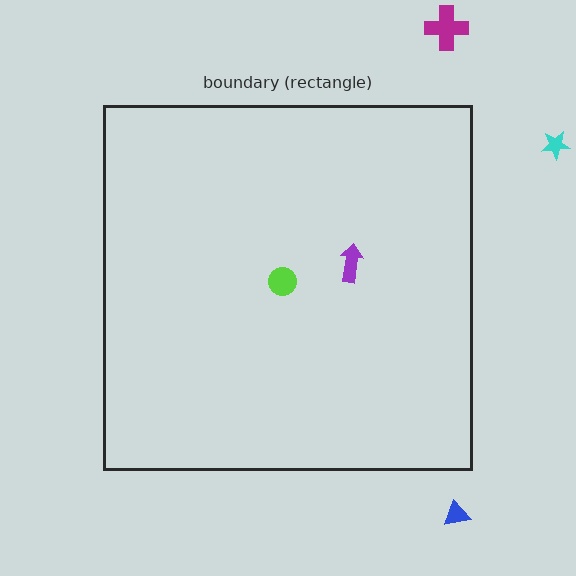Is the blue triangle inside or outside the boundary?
Outside.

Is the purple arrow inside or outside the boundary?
Inside.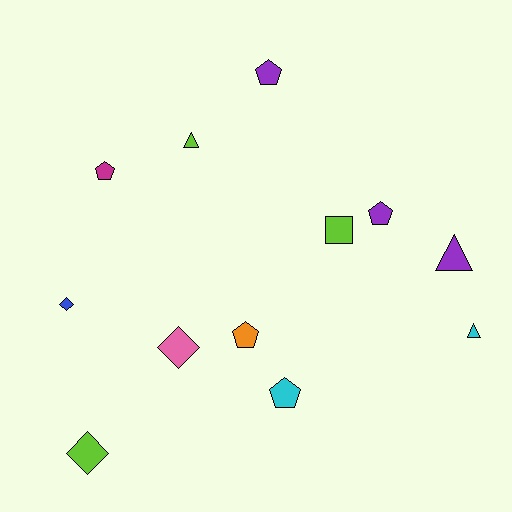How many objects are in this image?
There are 12 objects.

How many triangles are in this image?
There are 3 triangles.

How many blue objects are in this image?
There is 1 blue object.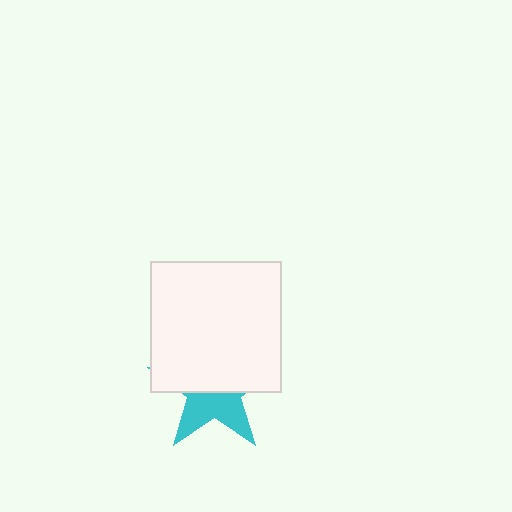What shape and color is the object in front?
The object in front is a white square.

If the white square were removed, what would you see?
You would see the complete cyan star.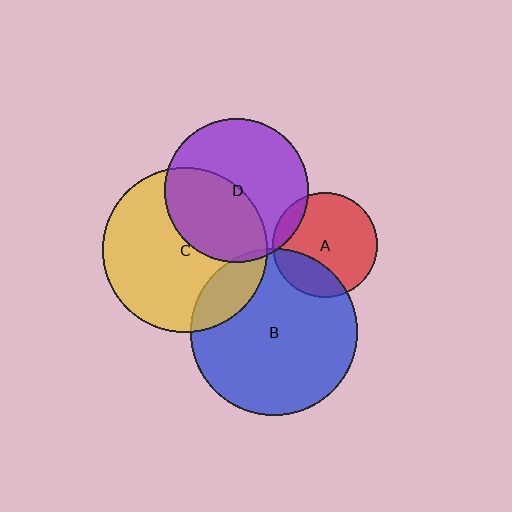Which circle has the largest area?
Circle B (blue).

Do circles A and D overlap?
Yes.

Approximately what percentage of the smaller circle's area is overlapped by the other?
Approximately 10%.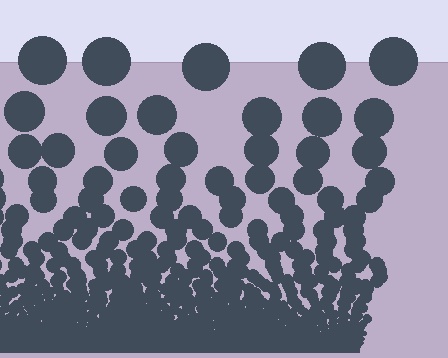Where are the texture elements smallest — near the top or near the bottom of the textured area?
Near the bottom.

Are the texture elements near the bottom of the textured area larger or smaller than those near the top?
Smaller. The gradient is inverted — elements near the bottom are smaller and denser.